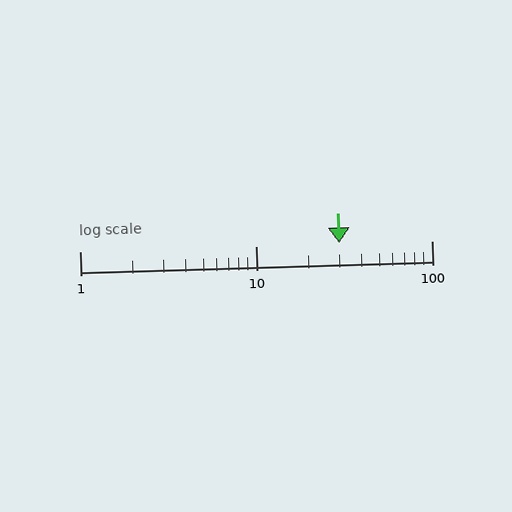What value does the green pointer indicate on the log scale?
The pointer indicates approximately 30.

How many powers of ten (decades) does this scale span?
The scale spans 2 decades, from 1 to 100.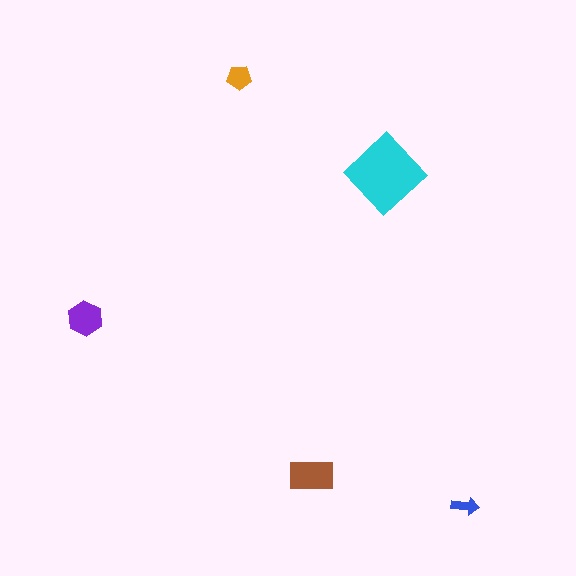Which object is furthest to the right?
The blue arrow is rightmost.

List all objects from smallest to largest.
The blue arrow, the orange pentagon, the purple hexagon, the brown rectangle, the cyan diamond.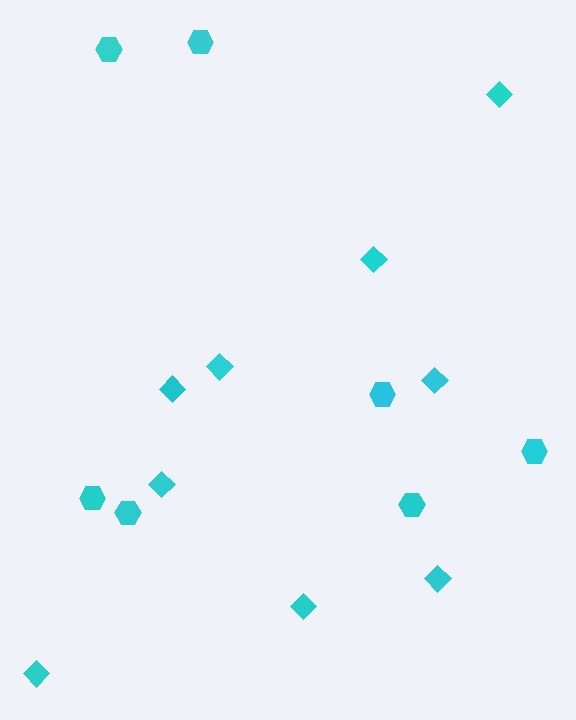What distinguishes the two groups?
There are 2 groups: one group of diamonds (9) and one group of hexagons (7).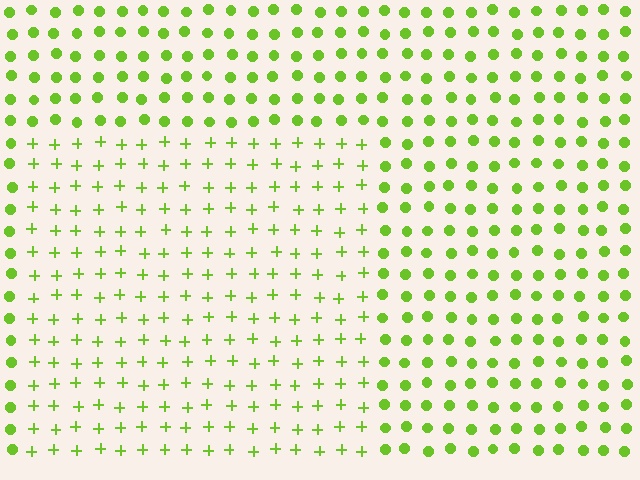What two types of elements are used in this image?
The image uses plus signs inside the rectangle region and circles outside it.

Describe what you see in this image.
The image is filled with small lime elements arranged in a uniform grid. A rectangle-shaped region contains plus signs, while the surrounding area contains circles. The boundary is defined purely by the change in element shape.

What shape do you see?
I see a rectangle.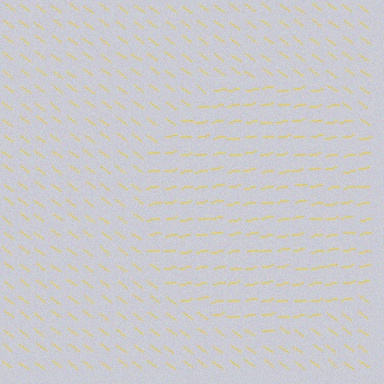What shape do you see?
I see a circle.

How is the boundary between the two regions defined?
The boundary is defined purely by a change in line orientation (approximately 45 degrees difference). All lines are the same color and thickness.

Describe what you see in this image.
The image is filled with small yellow line segments. A circle region in the image has lines oriented differently from the surrounding lines, creating a visible texture boundary.